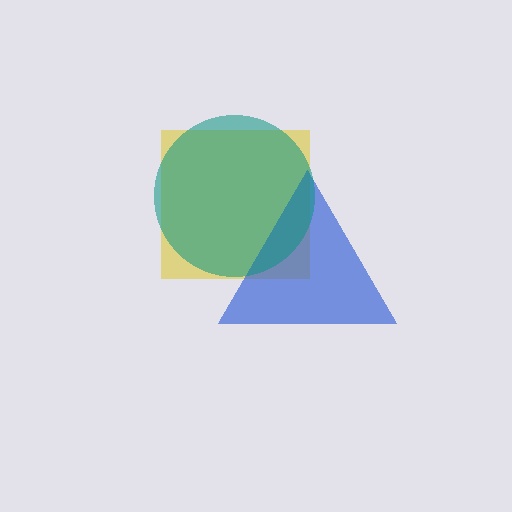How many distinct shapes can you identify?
There are 3 distinct shapes: a yellow square, a blue triangle, a teal circle.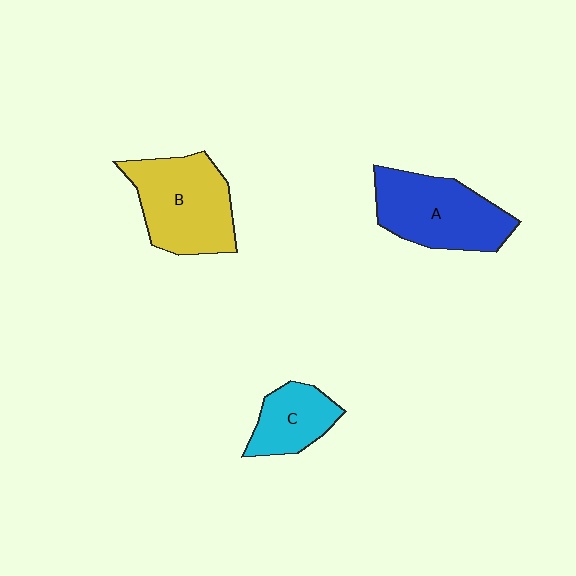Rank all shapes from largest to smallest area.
From largest to smallest: B (yellow), A (blue), C (cyan).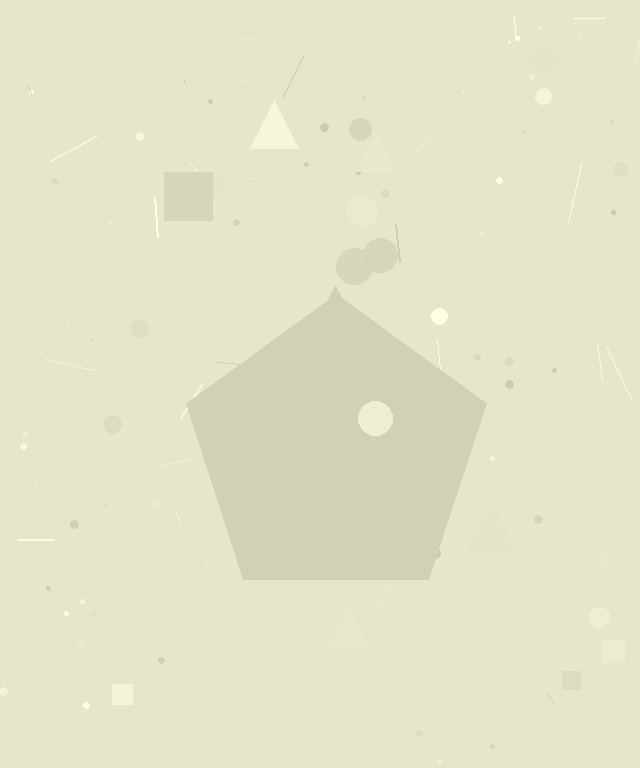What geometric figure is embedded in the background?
A pentagon is embedded in the background.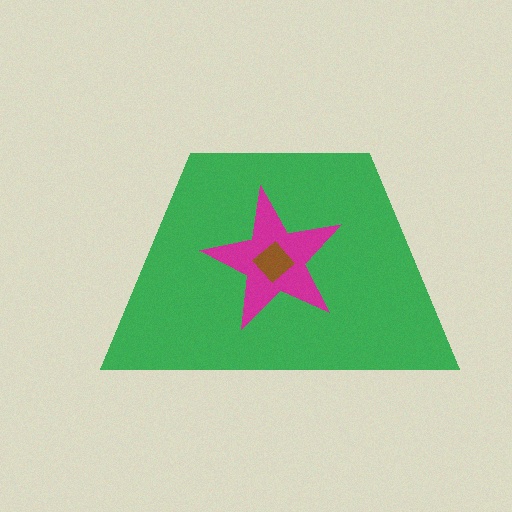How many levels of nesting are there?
3.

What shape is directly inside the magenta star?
The brown diamond.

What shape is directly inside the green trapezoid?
The magenta star.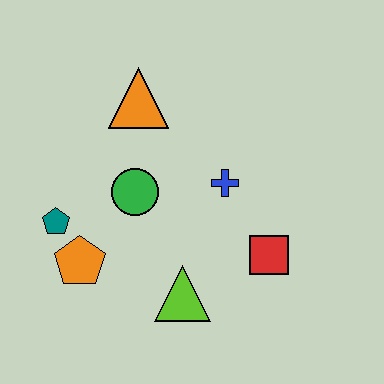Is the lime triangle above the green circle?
No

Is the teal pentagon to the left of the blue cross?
Yes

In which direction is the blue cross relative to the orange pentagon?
The blue cross is to the right of the orange pentagon.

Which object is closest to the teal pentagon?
The orange pentagon is closest to the teal pentagon.